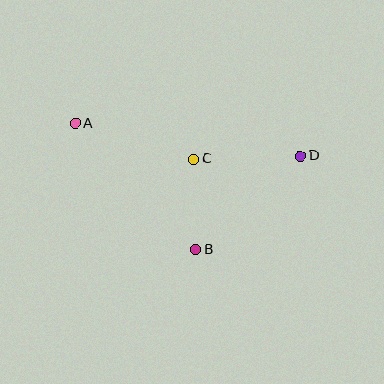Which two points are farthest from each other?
Points A and D are farthest from each other.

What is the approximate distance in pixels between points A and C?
The distance between A and C is approximately 123 pixels.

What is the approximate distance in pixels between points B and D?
The distance between B and D is approximately 140 pixels.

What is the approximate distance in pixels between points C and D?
The distance between C and D is approximately 107 pixels.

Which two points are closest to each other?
Points B and C are closest to each other.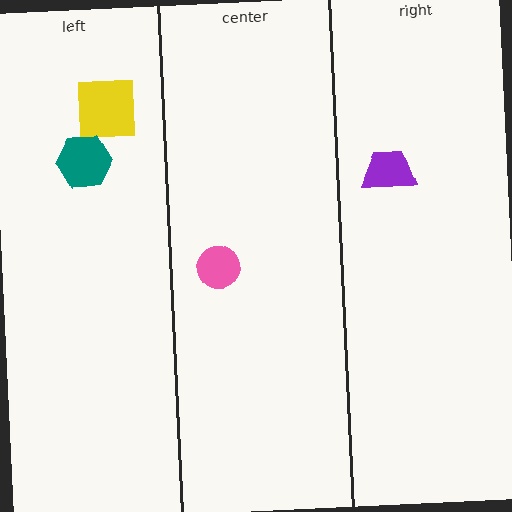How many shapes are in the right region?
1.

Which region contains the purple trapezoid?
The right region.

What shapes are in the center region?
The pink circle.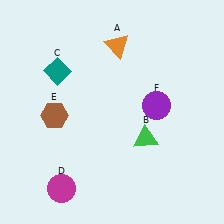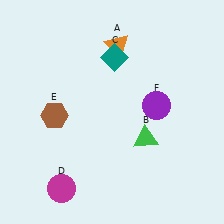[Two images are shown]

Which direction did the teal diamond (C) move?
The teal diamond (C) moved right.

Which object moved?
The teal diamond (C) moved right.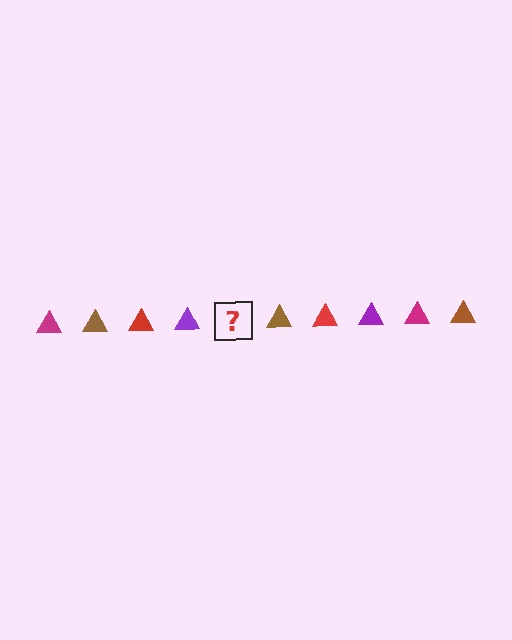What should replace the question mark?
The question mark should be replaced with a magenta triangle.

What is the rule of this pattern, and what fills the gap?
The rule is that the pattern cycles through magenta, brown, red, purple triangles. The gap should be filled with a magenta triangle.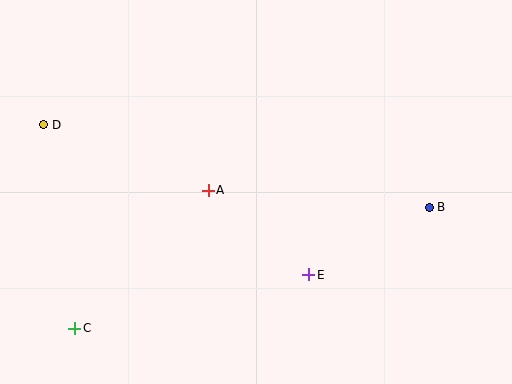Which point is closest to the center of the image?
Point A at (208, 190) is closest to the center.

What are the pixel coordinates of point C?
Point C is at (75, 328).